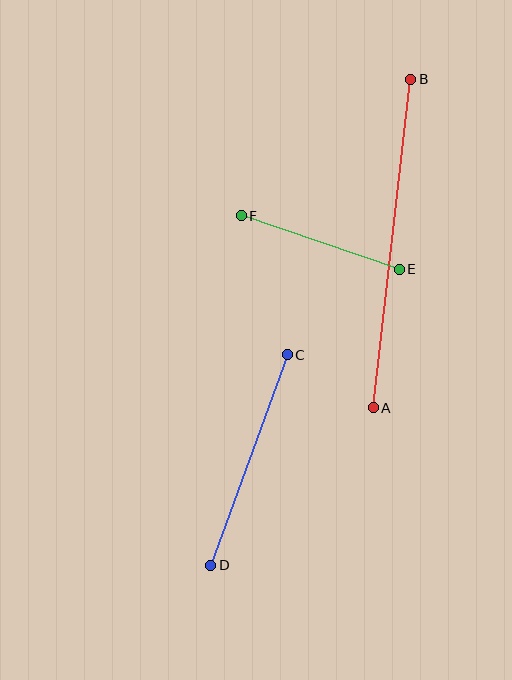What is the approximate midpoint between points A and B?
The midpoint is at approximately (392, 244) pixels.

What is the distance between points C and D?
The distance is approximately 224 pixels.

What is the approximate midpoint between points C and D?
The midpoint is at approximately (249, 460) pixels.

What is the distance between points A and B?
The distance is approximately 331 pixels.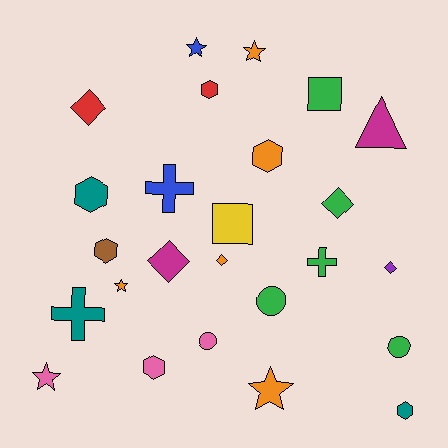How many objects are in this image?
There are 25 objects.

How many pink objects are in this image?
There are 3 pink objects.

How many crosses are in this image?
There are 3 crosses.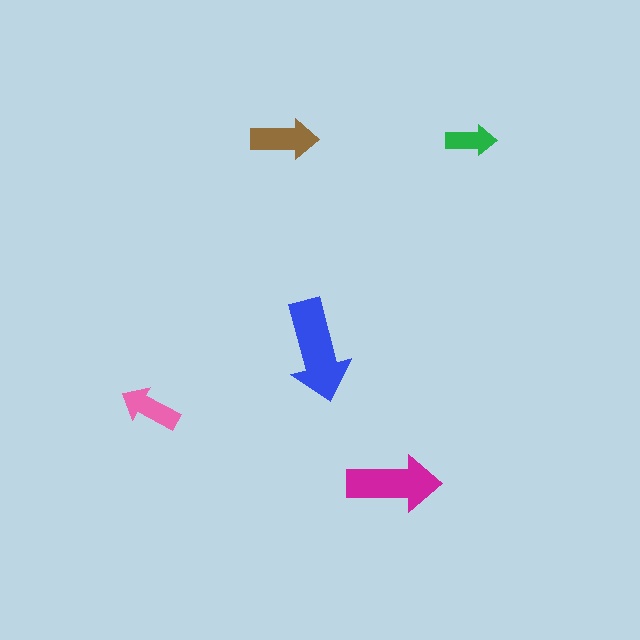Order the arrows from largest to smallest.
the blue one, the magenta one, the brown one, the pink one, the green one.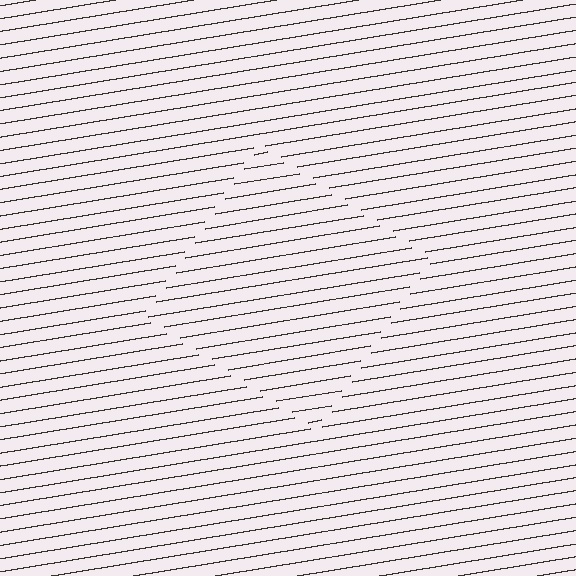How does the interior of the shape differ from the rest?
The interior of the shape contains the same grating, shifted by half a period — the contour is defined by the phase discontinuity where line-ends from the inner and outer gratings abut.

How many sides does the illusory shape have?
4 sides — the line-ends trace a square.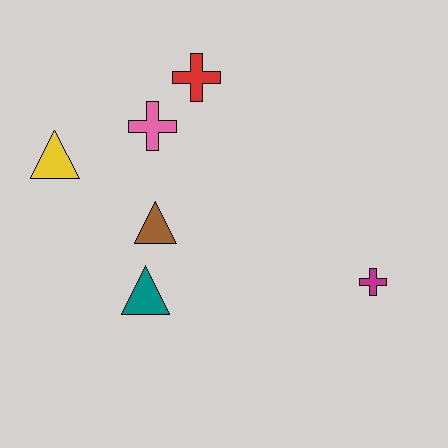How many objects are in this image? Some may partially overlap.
There are 6 objects.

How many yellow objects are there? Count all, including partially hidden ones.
There is 1 yellow object.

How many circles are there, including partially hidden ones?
There are no circles.